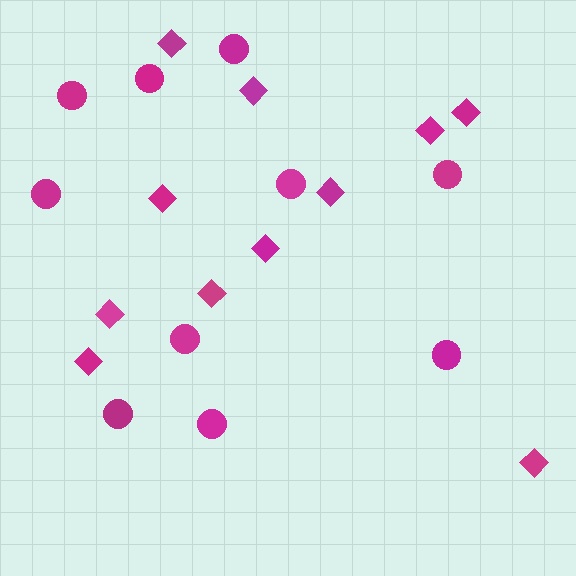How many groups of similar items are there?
There are 2 groups: one group of diamonds (11) and one group of circles (10).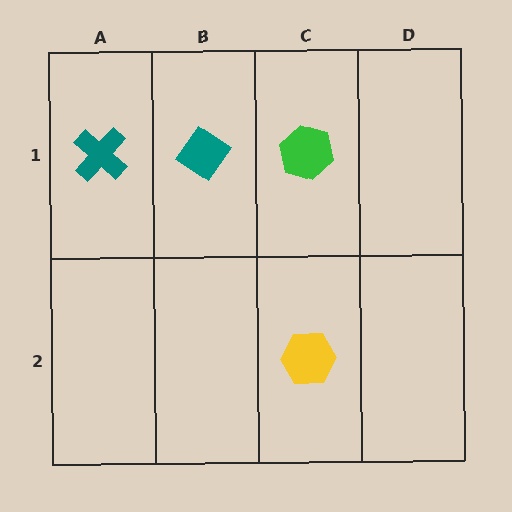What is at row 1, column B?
A teal diamond.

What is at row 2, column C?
A yellow hexagon.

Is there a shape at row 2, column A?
No, that cell is empty.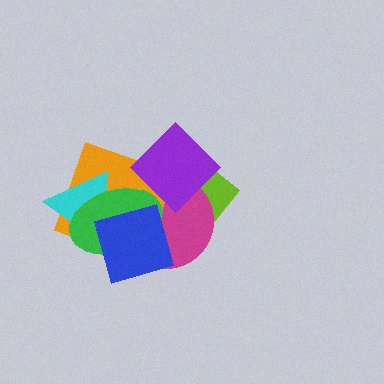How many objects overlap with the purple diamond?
4 objects overlap with the purple diamond.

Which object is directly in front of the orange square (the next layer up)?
The cyan triangle is directly in front of the orange square.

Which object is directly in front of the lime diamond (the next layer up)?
The magenta circle is directly in front of the lime diamond.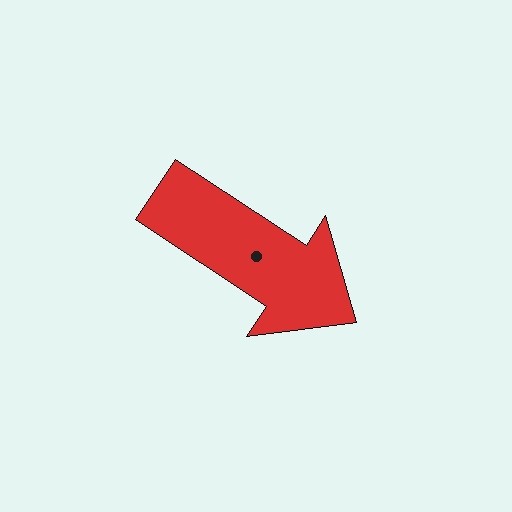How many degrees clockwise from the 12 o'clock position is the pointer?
Approximately 124 degrees.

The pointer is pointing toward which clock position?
Roughly 4 o'clock.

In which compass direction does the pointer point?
Southeast.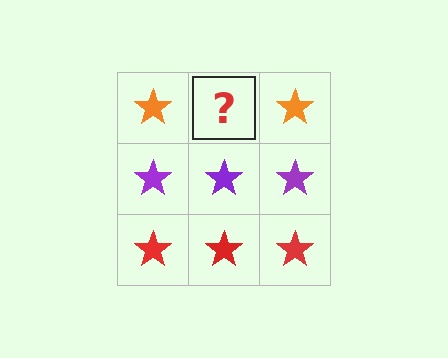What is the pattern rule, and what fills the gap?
The rule is that each row has a consistent color. The gap should be filled with an orange star.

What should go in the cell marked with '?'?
The missing cell should contain an orange star.